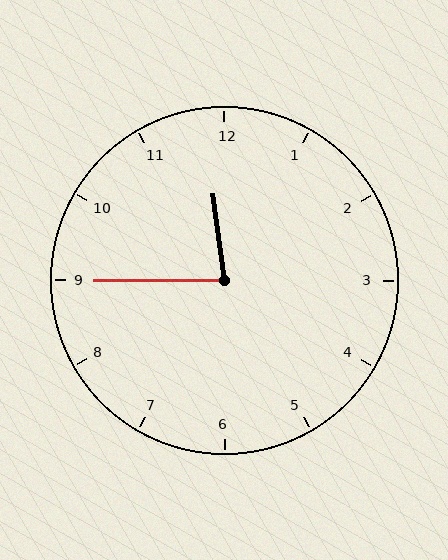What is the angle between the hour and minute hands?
Approximately 82 degrees.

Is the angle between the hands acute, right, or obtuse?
It is acute.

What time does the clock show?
11:45.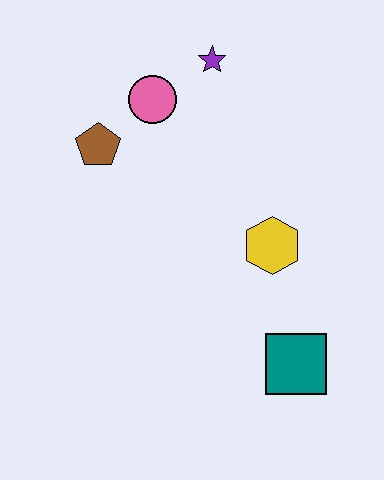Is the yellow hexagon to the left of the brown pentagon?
No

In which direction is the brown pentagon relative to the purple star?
The brown pentagon is to the left of the purple star.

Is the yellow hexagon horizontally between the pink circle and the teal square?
Yes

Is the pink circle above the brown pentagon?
Yes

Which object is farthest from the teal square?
The purple star is farthest from the teal square.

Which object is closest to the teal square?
The yellow hexagon is closest to the teal square.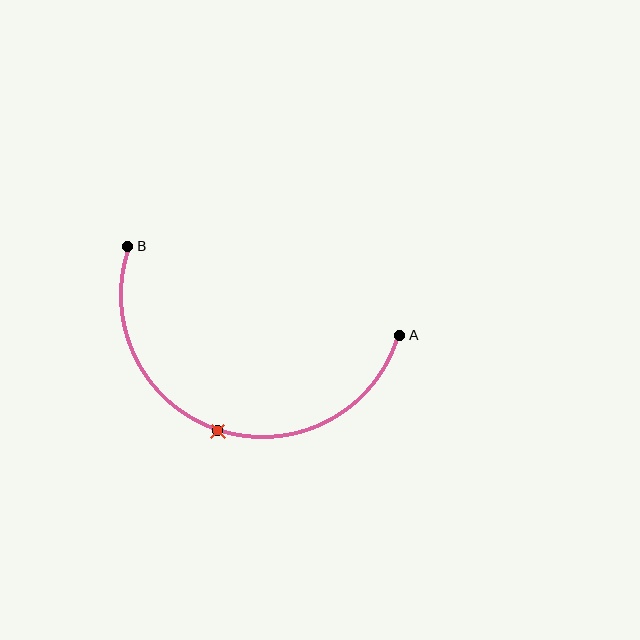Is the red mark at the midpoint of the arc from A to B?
Yes. The red mark lies on the arc at equal arc-length from both A and B — it is the arc midpoint.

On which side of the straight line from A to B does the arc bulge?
The arc bulges below the straight line connecting A and B.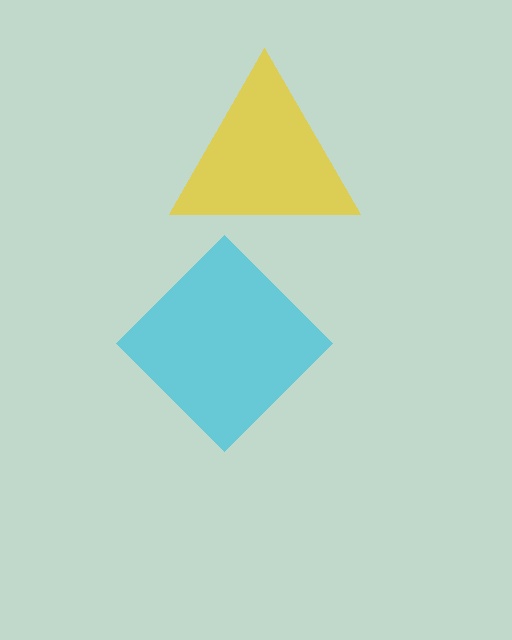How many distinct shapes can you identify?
There are 2 distinct shapes: a yellow triangle, a cyan diamond.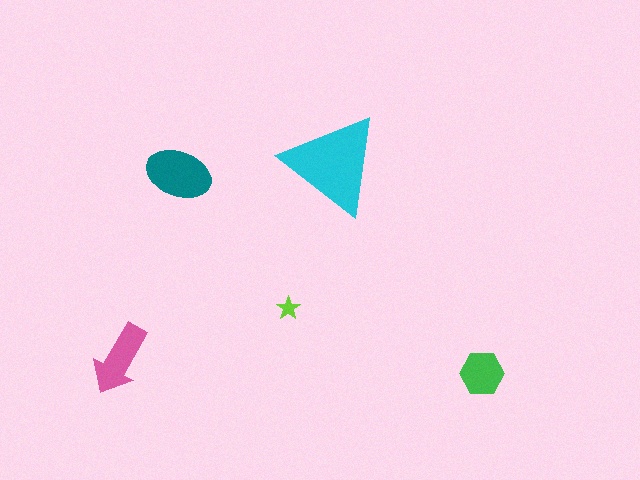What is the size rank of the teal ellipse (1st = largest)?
2nd.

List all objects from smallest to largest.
The lime star, the green hexagon, the pink arrow, the teal ellipse, the cyan triangle.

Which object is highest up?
The cyan triangle is topmost.